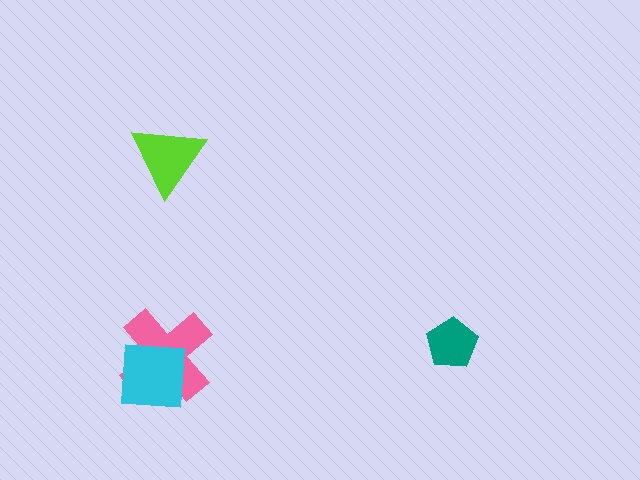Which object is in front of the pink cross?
The cyan square is in front of the pink cross.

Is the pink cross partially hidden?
Yes, it is partially covered by another shape.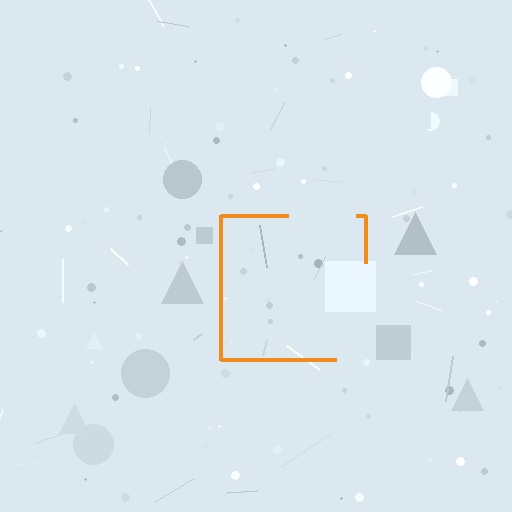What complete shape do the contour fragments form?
The contour fragments form a square.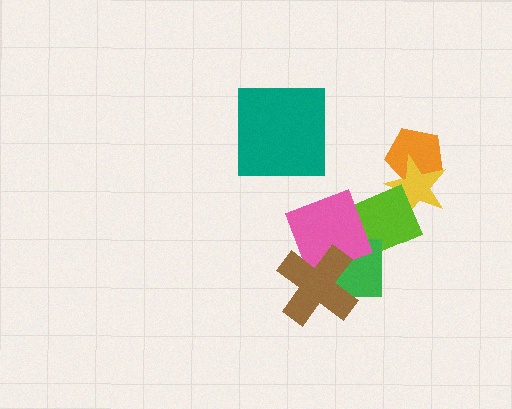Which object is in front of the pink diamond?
The brown cross is in front of the pink diamond.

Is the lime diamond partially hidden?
Yes, it is partially covered by another shape.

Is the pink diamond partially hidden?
Yes, it is partially covered by another shape.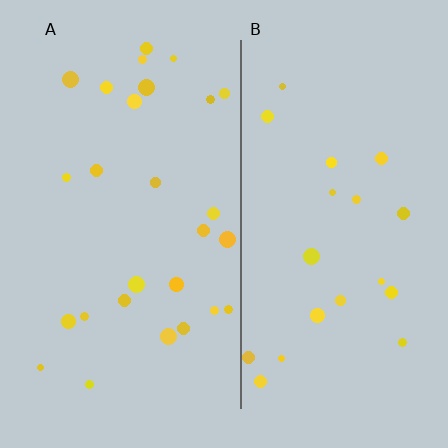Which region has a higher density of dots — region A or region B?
A (the left).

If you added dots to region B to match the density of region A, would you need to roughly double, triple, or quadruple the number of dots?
Approximately double.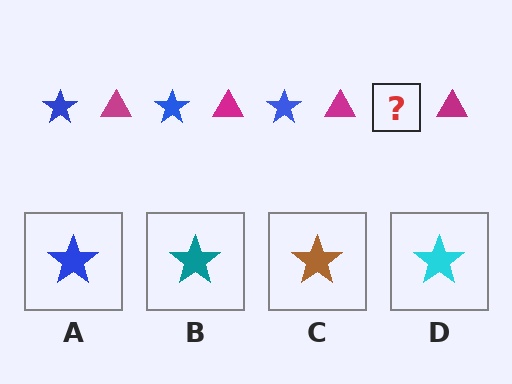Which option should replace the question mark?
Option A.